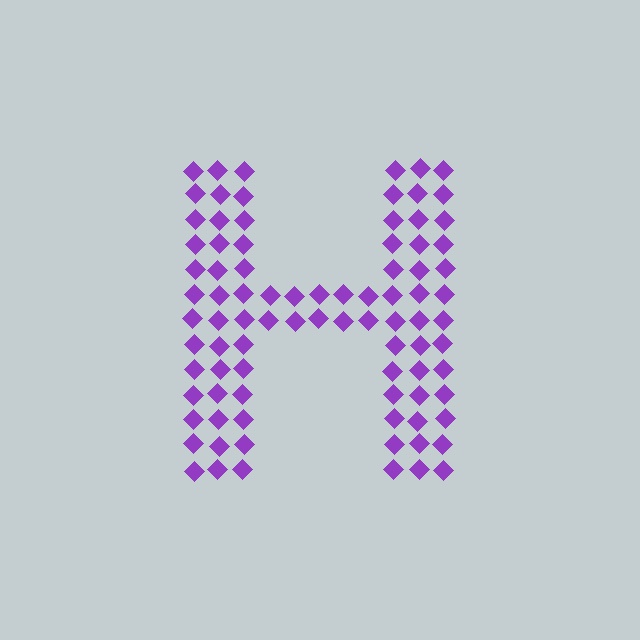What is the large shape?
The large shape is the letter H.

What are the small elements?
The small elements are diamonds.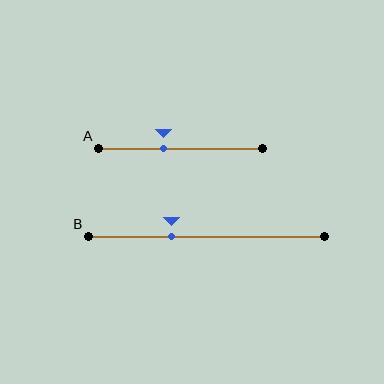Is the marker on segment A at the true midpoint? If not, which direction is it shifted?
No, the marker on segment A is shifted to the left by about 10% of the segment length.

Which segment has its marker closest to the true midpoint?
Segment A has its marker closest to the true midpoint.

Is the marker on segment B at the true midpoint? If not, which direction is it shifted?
No, the marker on segment B is shifted to the left by about 14% of the segment length.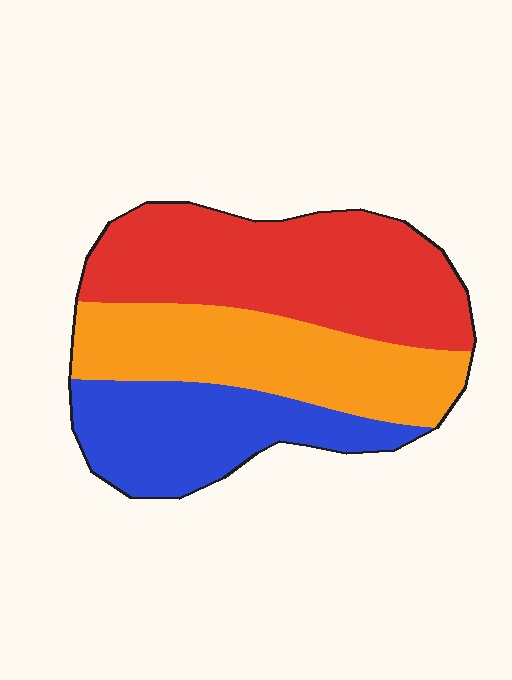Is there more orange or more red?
Red.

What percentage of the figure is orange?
Orange covers roughly 30% of the figure.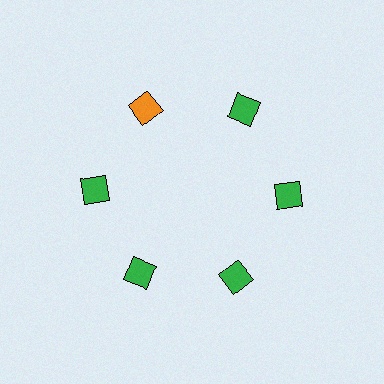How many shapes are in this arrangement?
There are 6 shapes arranged in a ring pattern.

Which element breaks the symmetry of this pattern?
The orange diamond at roughly the 11 o'clock position breaks the symmetry. All other shapes are green diamonds.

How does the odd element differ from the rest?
It has a different color: orange instead of green.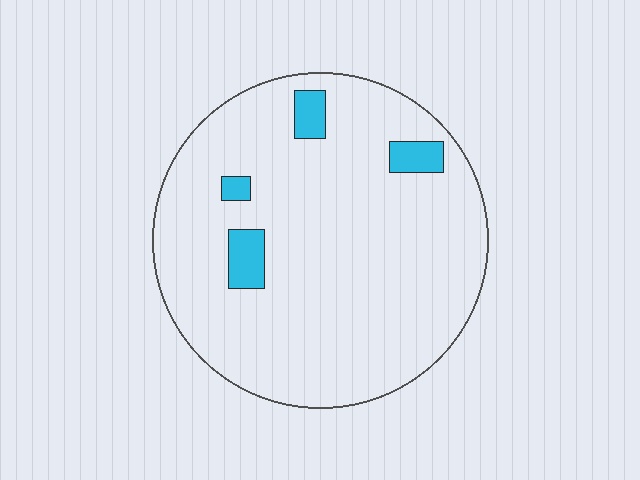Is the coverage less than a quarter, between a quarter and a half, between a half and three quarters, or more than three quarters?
Less than a quarter.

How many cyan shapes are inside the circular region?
4.